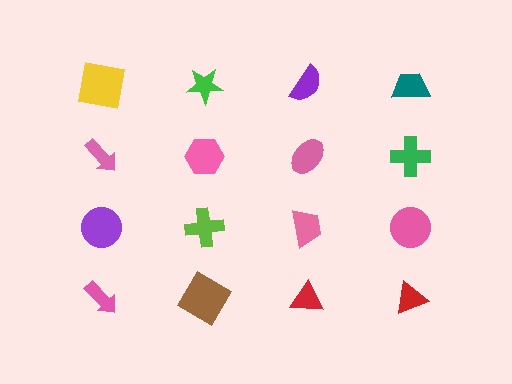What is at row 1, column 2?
A green star.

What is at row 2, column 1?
A pink arrow.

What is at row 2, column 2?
A pink hexagon.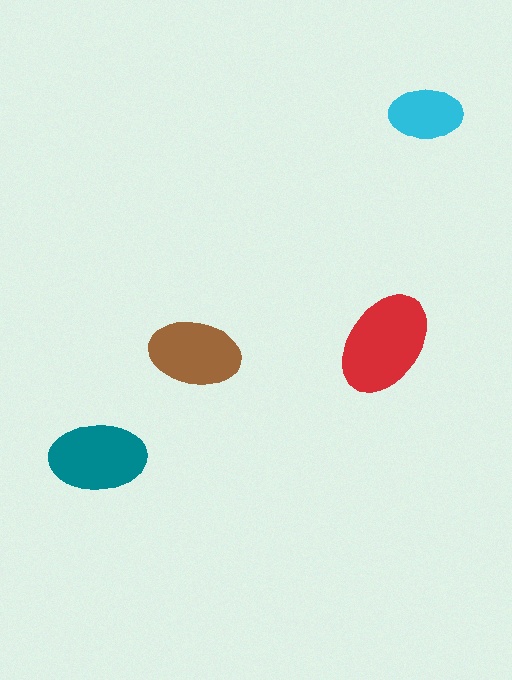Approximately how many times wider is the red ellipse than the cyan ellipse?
About 1.5 times wider.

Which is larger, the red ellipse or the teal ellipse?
The red one.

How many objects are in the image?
There are 4 objects in the image.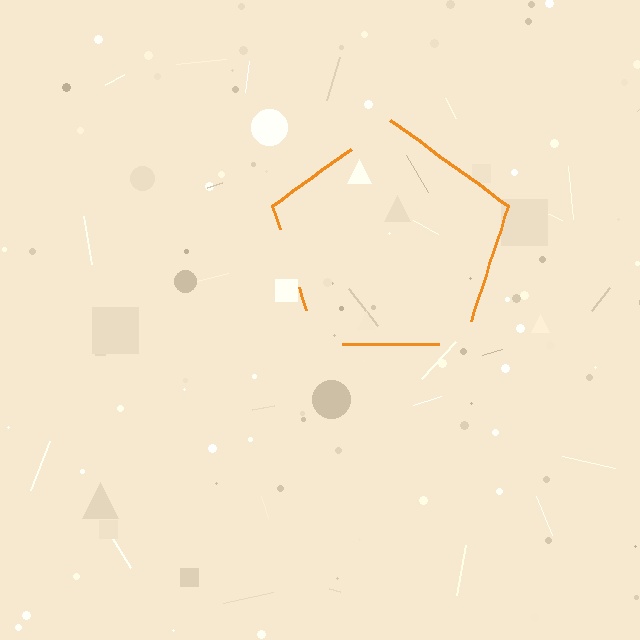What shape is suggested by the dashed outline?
The dashed outline suggests a pentagon.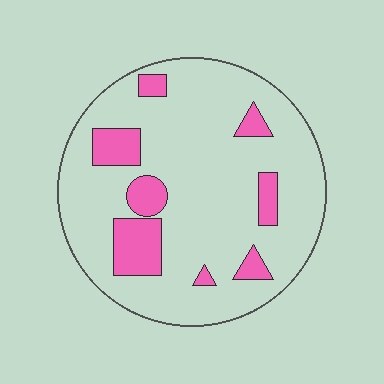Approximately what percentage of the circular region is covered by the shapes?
Approximately 15%.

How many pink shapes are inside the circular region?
8.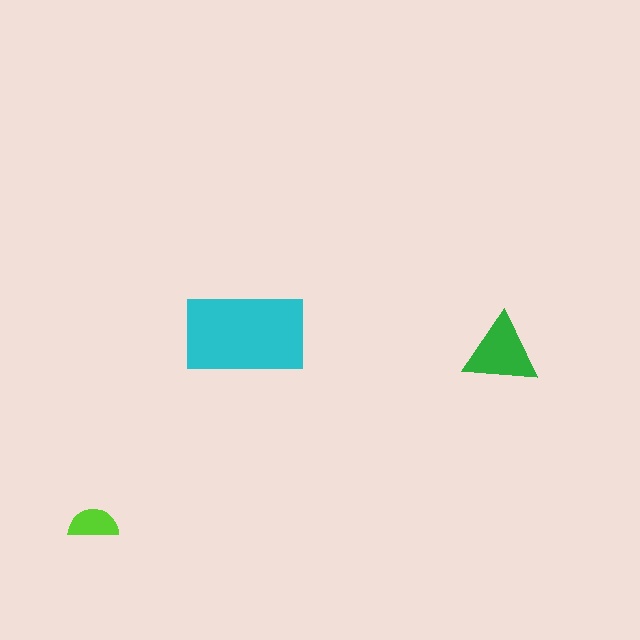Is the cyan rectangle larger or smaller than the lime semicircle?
Larger.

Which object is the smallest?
The lime semicircle.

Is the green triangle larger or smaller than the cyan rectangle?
Smaller.